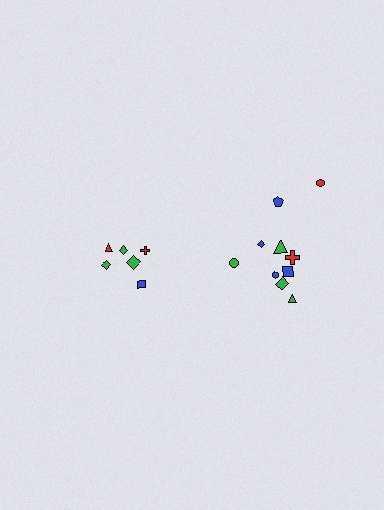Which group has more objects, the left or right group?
The right group.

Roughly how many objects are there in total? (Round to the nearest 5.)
Roughly 15 objects in total.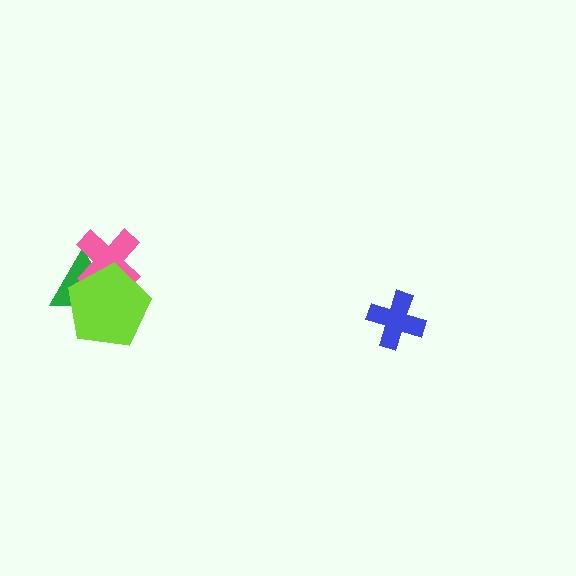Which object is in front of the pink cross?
The lime pentagon is in front of the pink cross.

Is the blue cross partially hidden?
No, no other shape covers it.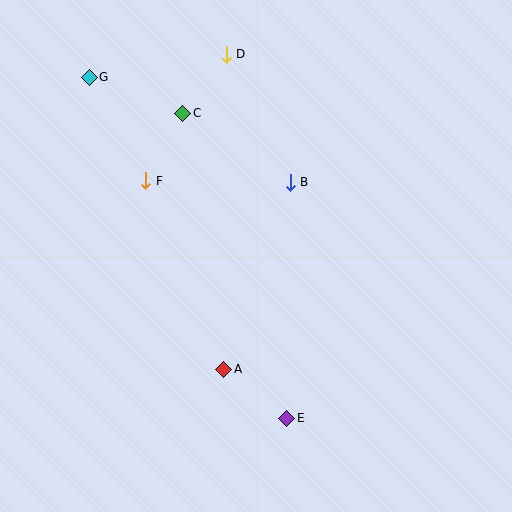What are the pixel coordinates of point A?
Point A is at (224, 369).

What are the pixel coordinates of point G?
Point G is at (89, 77).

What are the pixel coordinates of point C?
Point C is at (183, 113).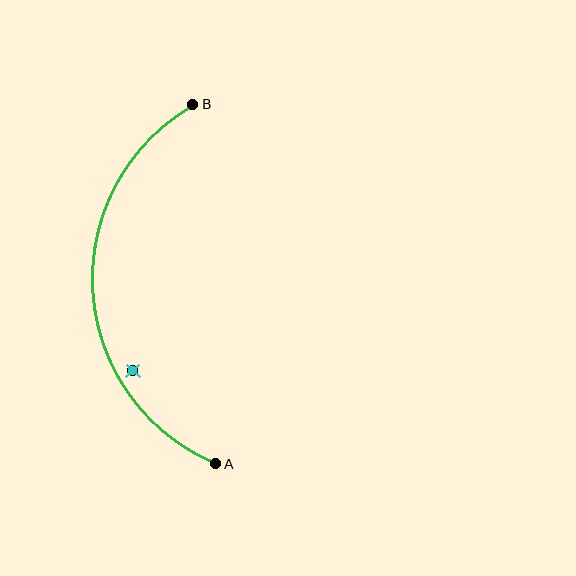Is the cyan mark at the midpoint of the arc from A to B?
No — the cyan mark does not lie on the arc at all. It sits slightly inside the curve.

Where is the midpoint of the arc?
The arc midpoint is the point on the curve farthest from the straight line joining A and B. It sits to the left of that line.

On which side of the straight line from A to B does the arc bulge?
The arc bulges to the left of the straight line connecting A and B.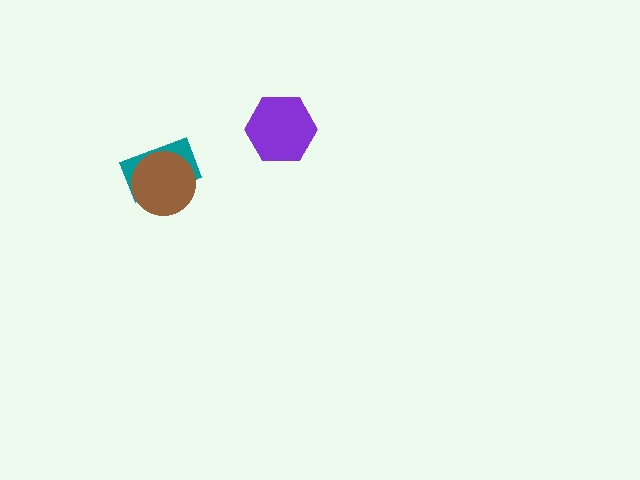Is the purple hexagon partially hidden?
No, no other shape covers it.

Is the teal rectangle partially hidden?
Yes, it is partially covered by another shape.